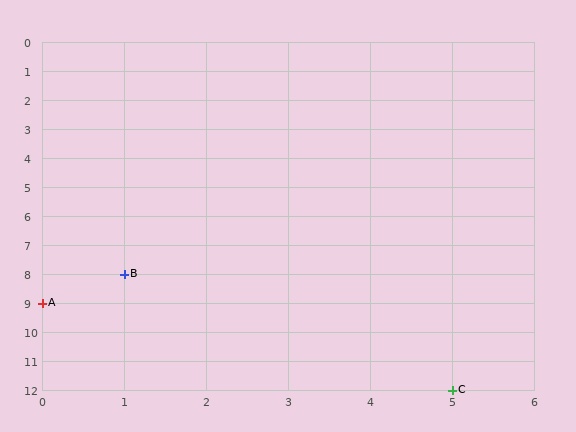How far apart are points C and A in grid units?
Points C and A are 5 columns and 3 rows apart (about 5.8 grid units diagonally).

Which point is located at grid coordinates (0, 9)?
Point A is at (0, 9).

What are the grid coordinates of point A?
Point A is at grid coordinates (0, 9).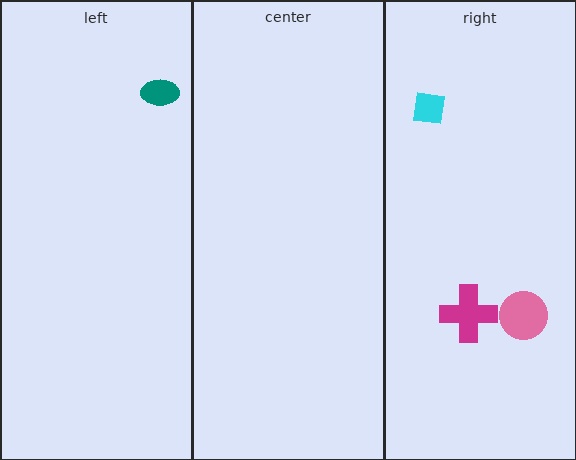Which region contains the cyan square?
The right region.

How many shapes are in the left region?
1.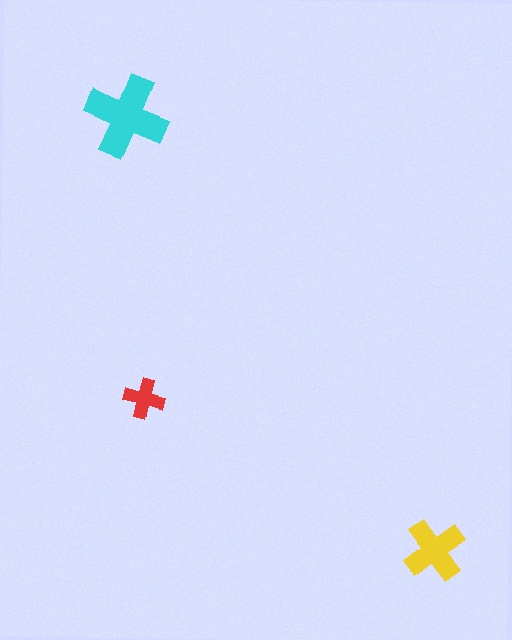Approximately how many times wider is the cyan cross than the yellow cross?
About 1.5 times wider.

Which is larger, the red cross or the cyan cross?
The cyan one.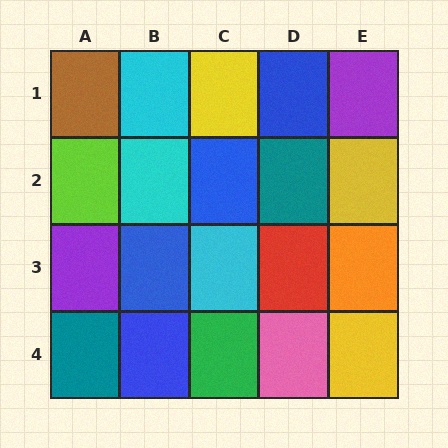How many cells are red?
1 cell is red.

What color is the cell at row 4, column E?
Yellow.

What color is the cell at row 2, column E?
Yellow.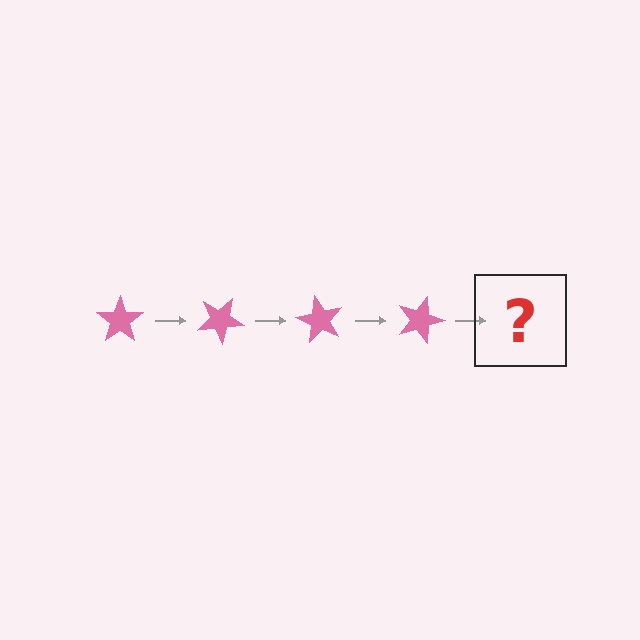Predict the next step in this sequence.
The next step is a pink star rotated 120 degrees.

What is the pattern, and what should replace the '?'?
The pattern is that the star rotates 30 degrees each step. The '?' should be a pink star rotated 120 degrees.